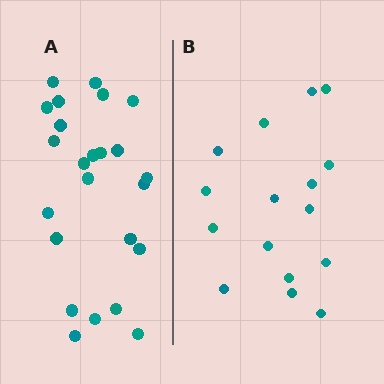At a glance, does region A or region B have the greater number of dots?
Region A (the left region) has more dots.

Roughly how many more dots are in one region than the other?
Region A has roughly 8 or so more dots than region B.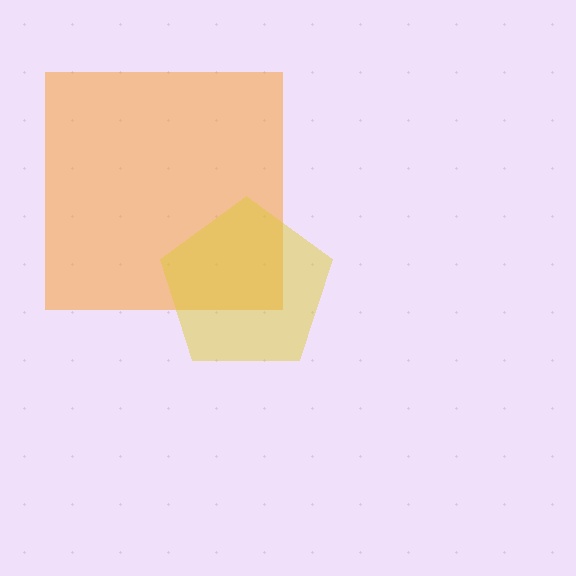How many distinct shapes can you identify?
There are 2 distinct shapes: an orange square, a yellow pentagon.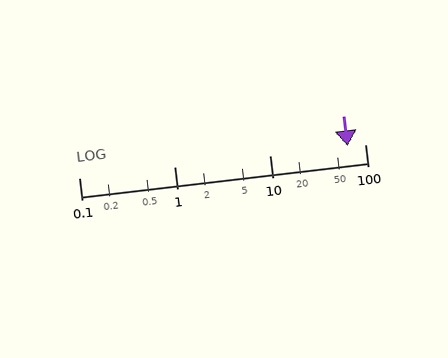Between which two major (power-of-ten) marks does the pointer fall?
The pointer is between 10 and 100.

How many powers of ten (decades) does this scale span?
The scale spans 3 decades, from 0.1 to 100.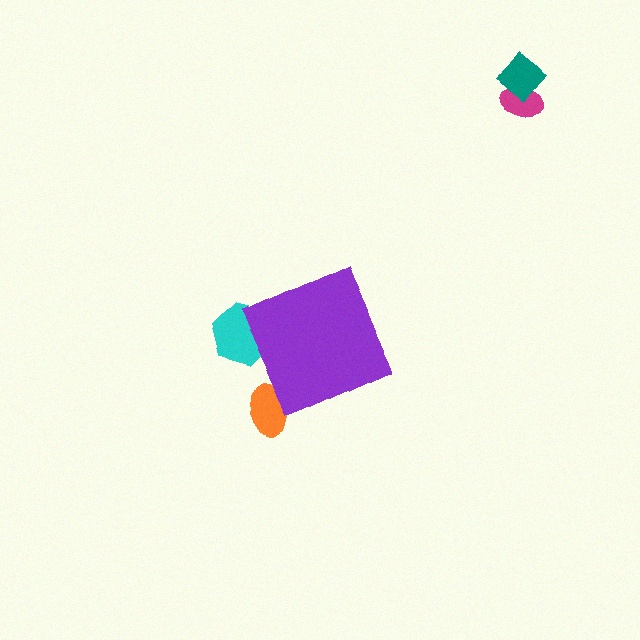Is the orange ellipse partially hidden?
Yes, the orange ellipse is partially hidden behind the purple diamond.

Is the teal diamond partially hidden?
No, the teal diamond is fully visible.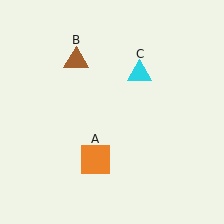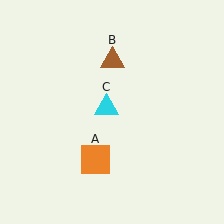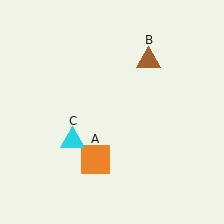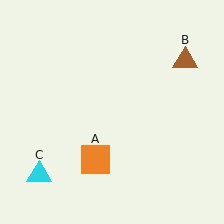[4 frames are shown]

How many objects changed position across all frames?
2 objects changed position: brown triangle (object B), cyan triangle (object C).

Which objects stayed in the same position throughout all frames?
Orange square (object A) remained stationary.